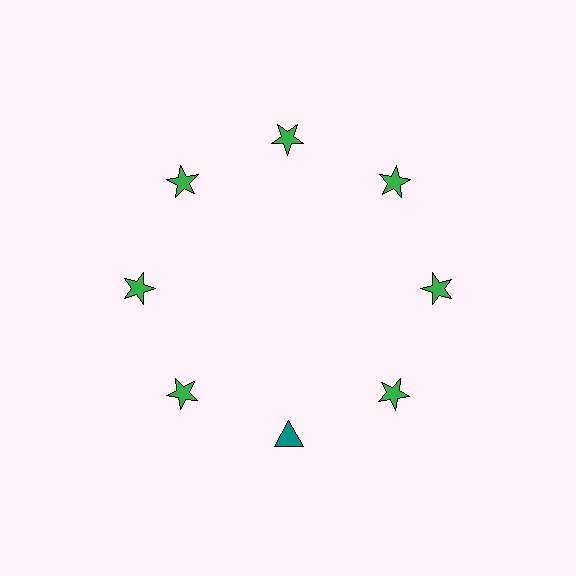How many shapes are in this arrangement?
There are 8 shapes arranged in a ring pattern.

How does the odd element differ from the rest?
It differs in both color (teal instead of green) and shape (triangle instead of star).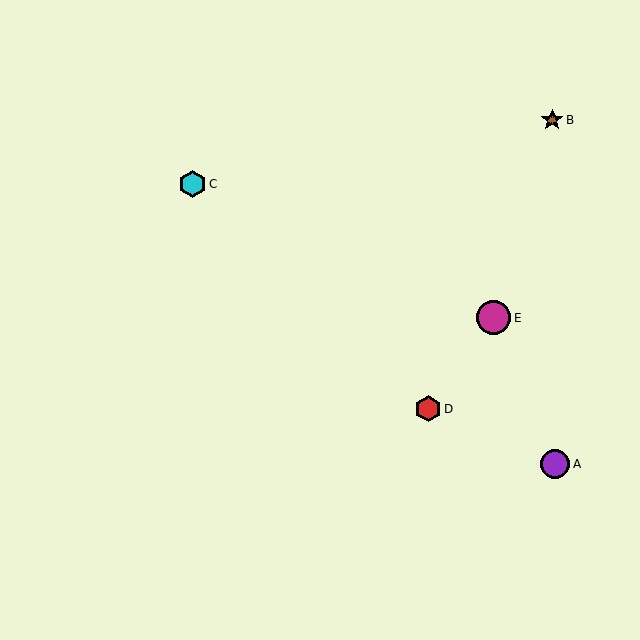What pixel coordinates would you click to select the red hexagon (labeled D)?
Click at (428, 409) to select the red hexagon D.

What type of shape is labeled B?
Shape B is a brown star.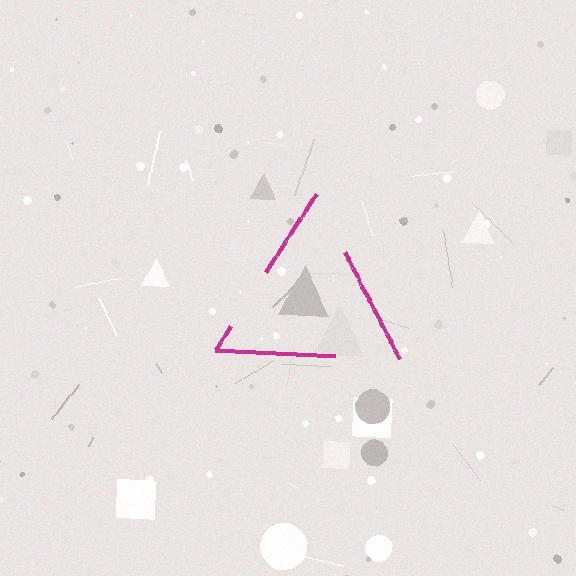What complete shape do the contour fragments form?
The contour fragments form a triangle.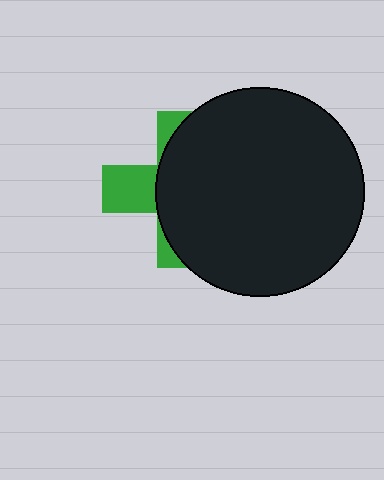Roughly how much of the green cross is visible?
A small part of it is visible (roughly 31%).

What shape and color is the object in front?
The object in front is a black circle.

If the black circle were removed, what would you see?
You would see the complete green cross.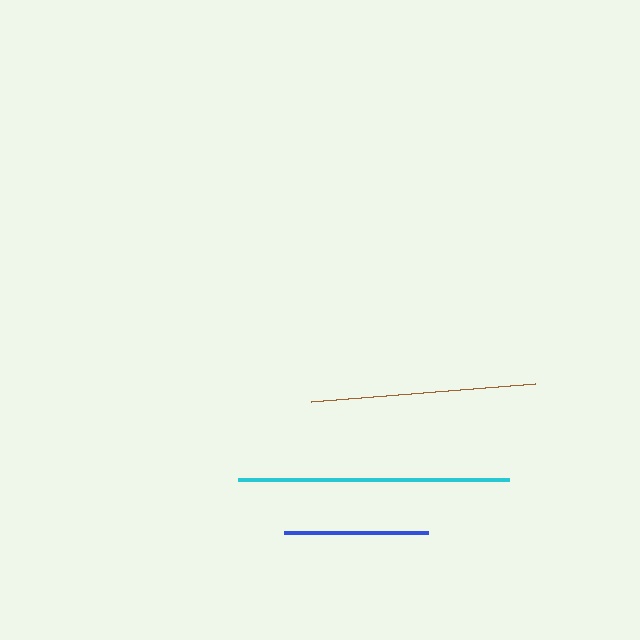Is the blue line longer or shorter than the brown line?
The brown line is longer than the blue line.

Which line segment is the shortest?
The blue line is the shortest at approximately 143 pixels.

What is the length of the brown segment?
The brown segment is approximately 225 pixels long.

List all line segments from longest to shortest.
From longest to shortest: cyan, brown, blue.